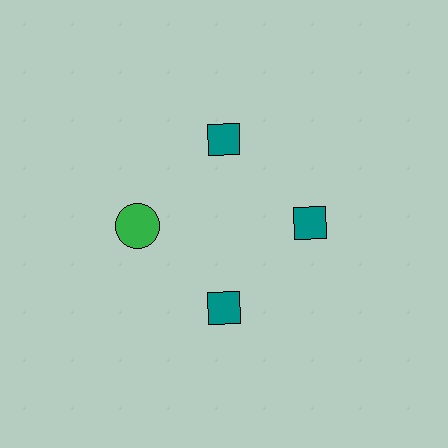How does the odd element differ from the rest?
It differs in both color (green instead of teal) and shape (circle instead of diamond).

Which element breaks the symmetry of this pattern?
The green circle at roughly the 9 o'clock position breaks the symmetry. All other shapes are teal diamonds.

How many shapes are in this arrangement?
There are 4 shapes arranged in a ring pattern.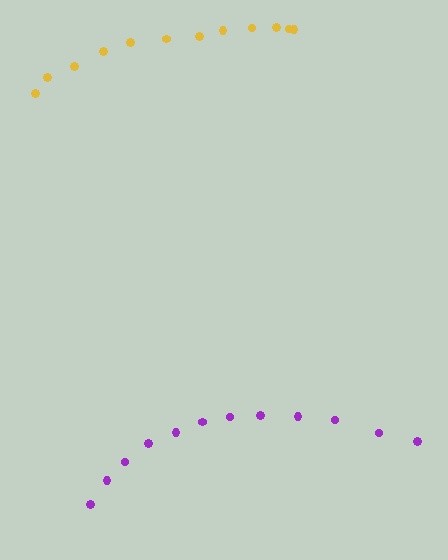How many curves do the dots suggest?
There are 2 distinct paths.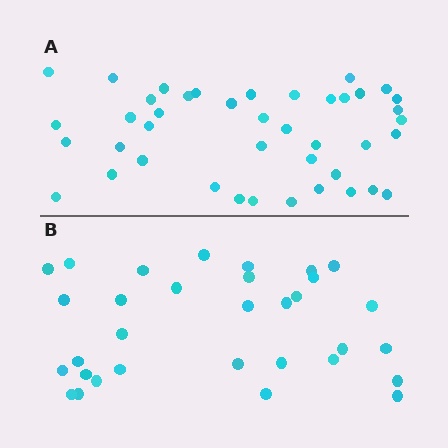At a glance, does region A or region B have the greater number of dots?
Region A (the top region) has more dots.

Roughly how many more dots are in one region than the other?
Region A has roughly 10 or so more dots than region B.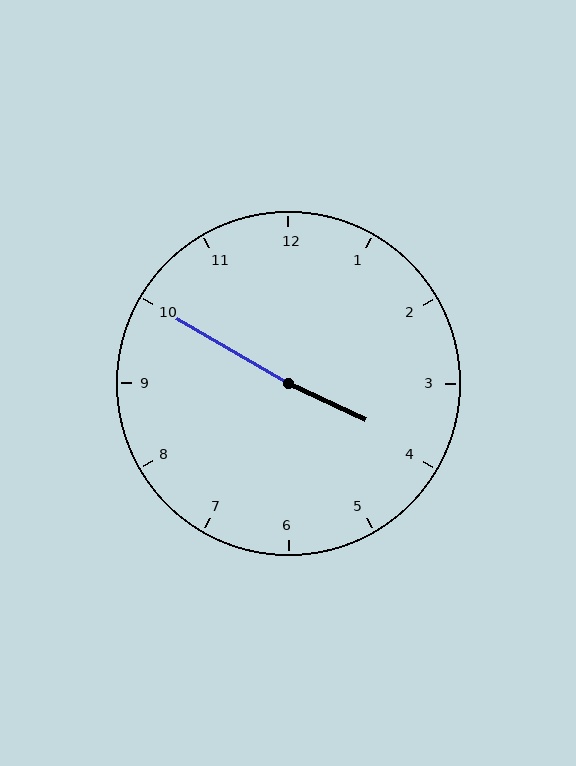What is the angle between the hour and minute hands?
Approximately 175 degrees.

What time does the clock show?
3:50.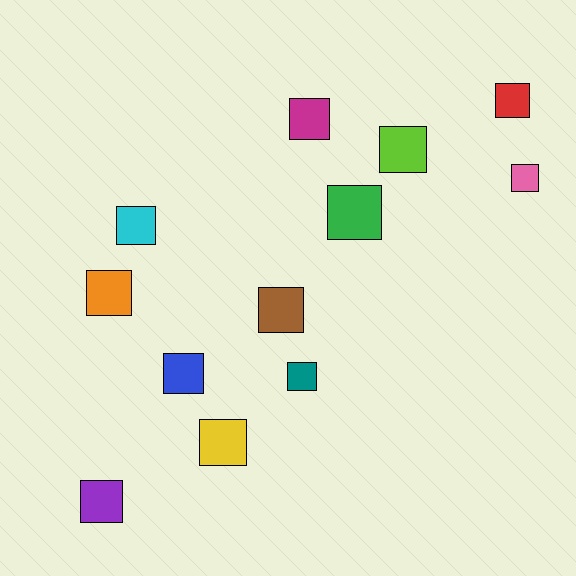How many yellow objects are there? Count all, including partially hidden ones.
There is 1 yellow object.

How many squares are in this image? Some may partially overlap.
There are 12 squares.